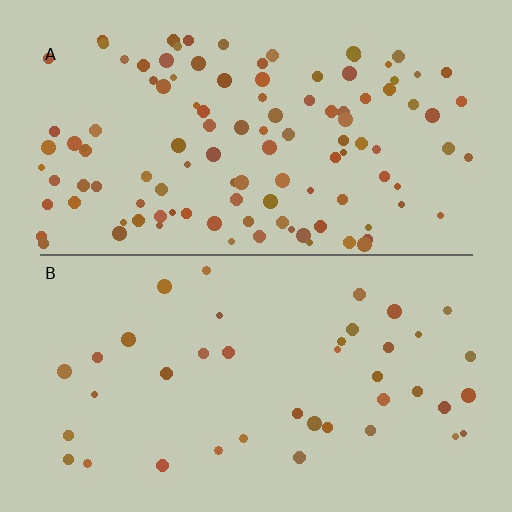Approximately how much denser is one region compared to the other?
Approximately 2.8× — region A over region B.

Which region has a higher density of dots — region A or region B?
A (the top).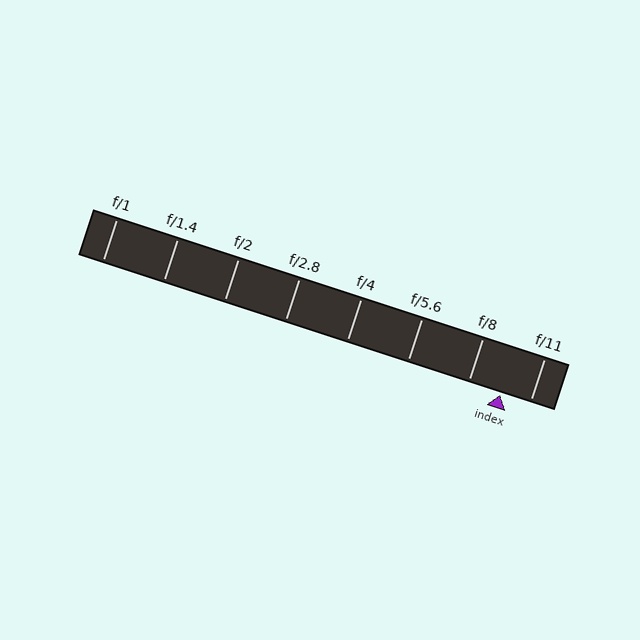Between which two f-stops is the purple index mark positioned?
The index mark is between f/8 and f/11.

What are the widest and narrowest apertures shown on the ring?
The widest aperture shown is f/1 and the narrowest is f/11.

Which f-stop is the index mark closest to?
The index mark is closest to f/11.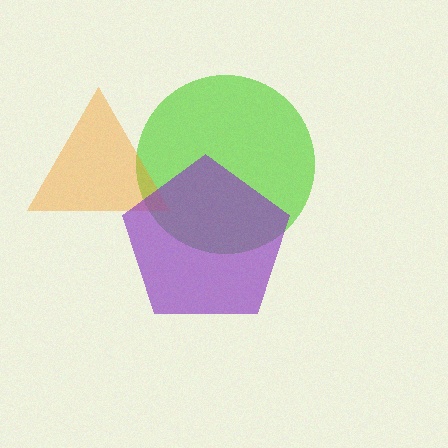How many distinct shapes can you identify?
There are 3 distinct shapes: a lime circle, an orange triangle, a purple pentagon.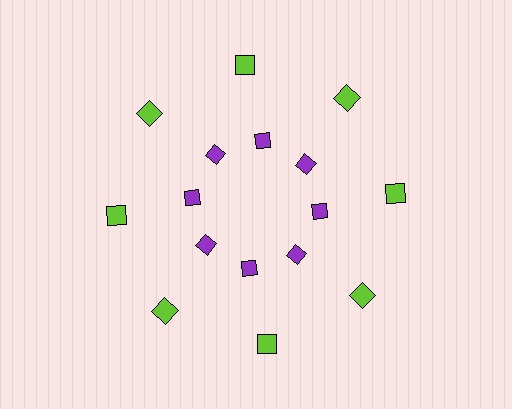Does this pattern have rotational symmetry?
Yes, this pattern has 8-fold rotational symmetry. It looks the same after rotating 45 degrees around the center.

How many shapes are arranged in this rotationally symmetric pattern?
There are 16 shapes, arranged in 8 groups of 2.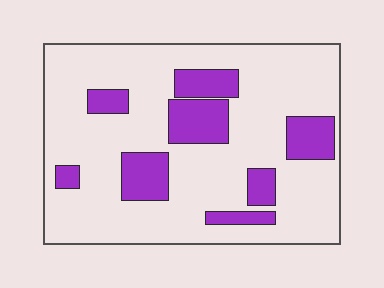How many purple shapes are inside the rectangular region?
8.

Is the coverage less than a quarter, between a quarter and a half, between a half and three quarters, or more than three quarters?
Less than a quarter.